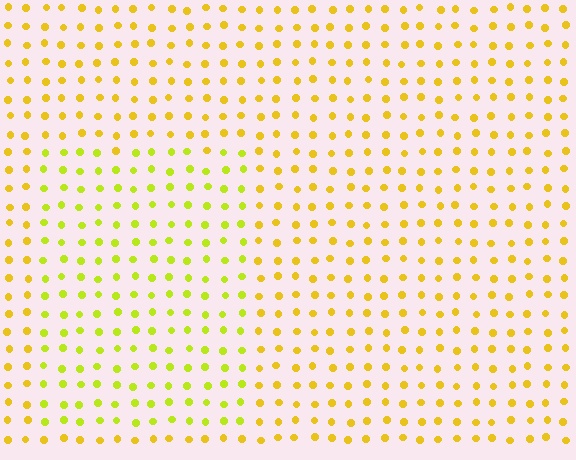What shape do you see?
I see a rectangle.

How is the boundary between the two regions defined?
The boundary is defined purely by a slight shift in hue (about 25 degrees). Spacing, size, and orientation are identical on both sides.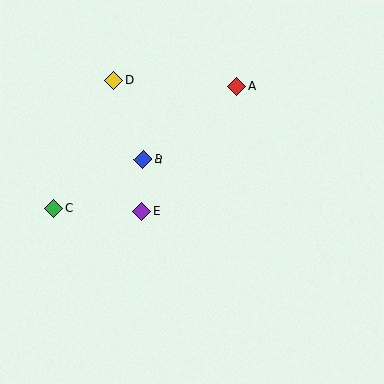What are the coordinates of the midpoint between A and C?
The midpoint between A and C is at (145, 147).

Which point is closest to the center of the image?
Point E at (142, 212) is closest to the center.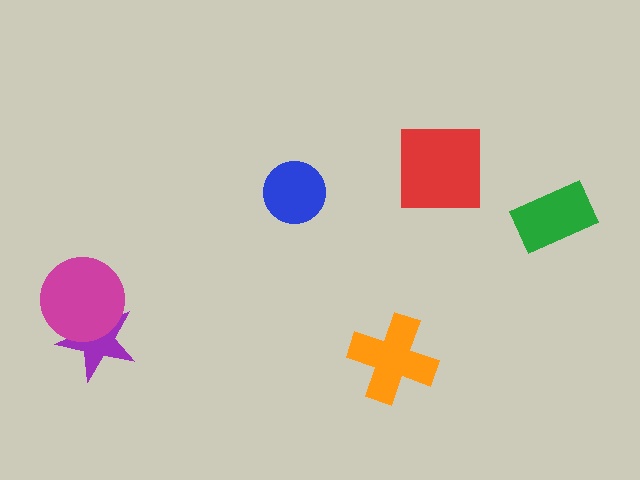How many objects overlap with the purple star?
1 object overlaps with the purple star.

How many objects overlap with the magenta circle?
1 object overlaps with the magenta circle.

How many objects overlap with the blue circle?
0 objects overlap with the blue circle.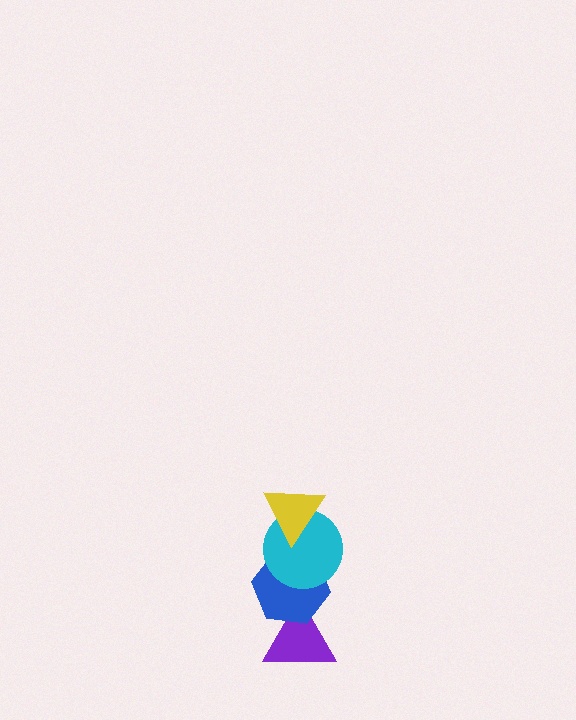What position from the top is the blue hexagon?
The blue hexagon is 3rd from the top.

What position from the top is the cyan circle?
The cyan circle is 2nd from the top.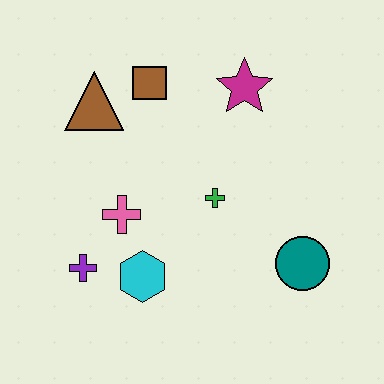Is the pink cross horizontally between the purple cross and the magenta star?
Yes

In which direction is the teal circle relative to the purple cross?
The teal circle is to the right of the purple cross.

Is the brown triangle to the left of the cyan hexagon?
Yes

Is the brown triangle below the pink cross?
No